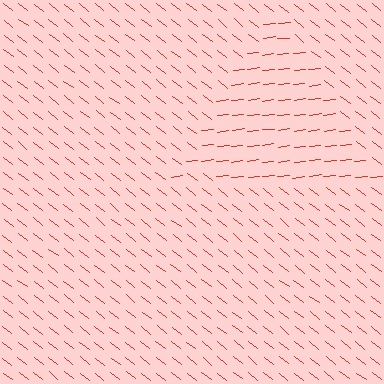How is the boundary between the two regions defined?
The boundary is defined purely by a change in line orientation (approximately 45 degrees difference). All lines are the same color and thickness.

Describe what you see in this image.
The image is filled with small red line segments. A triangle region in the image has lines oriented differently from the surrounding lines, creating a visible texture boundary.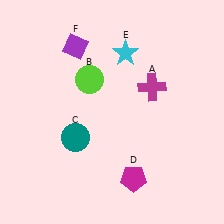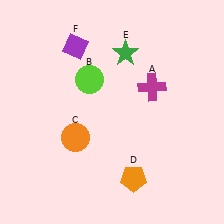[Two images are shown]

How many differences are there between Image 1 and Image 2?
There are 3 differences between the two images.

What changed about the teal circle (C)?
In Image 1, C is teal. In Image 2, it changed to orange.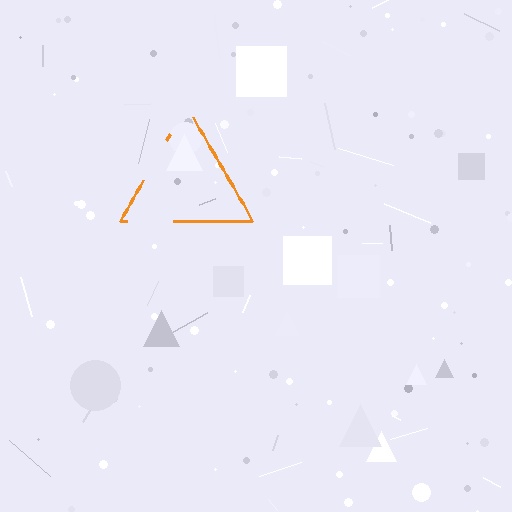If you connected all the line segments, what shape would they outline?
They would outline a triangle.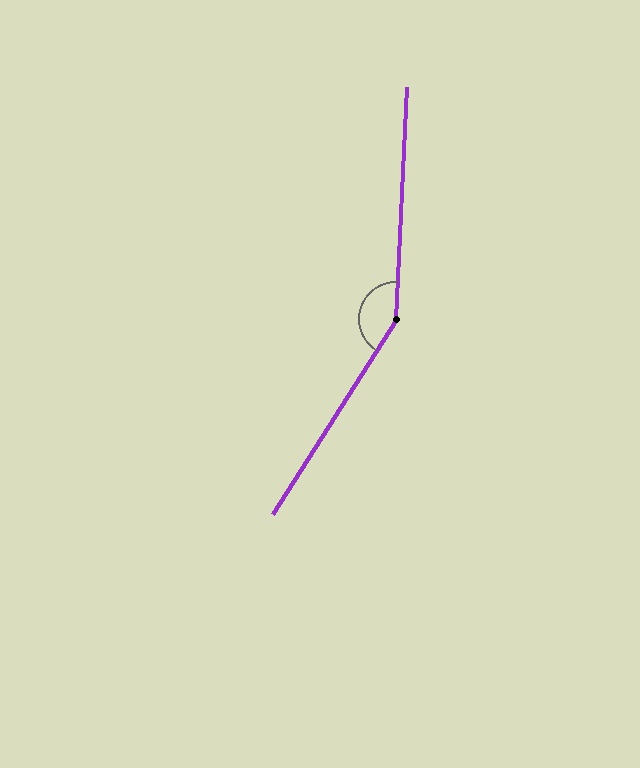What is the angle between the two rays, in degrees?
Approximately 150 degrees.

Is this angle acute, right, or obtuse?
It is obtuse.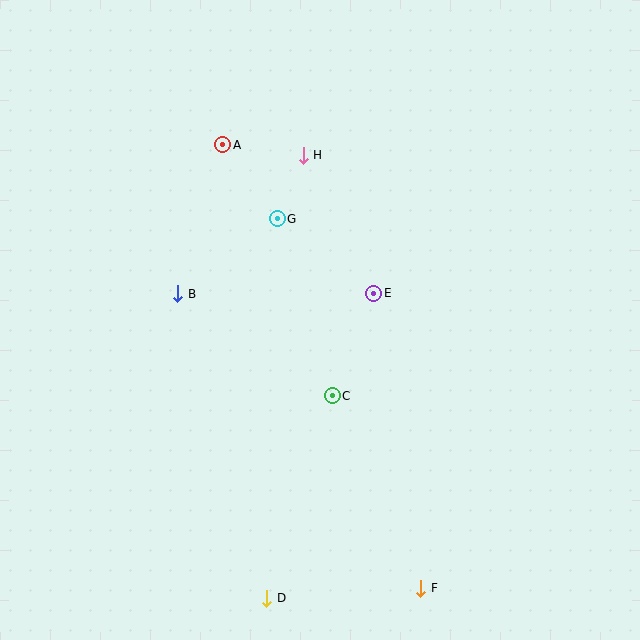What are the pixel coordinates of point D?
Point D is at (267, 598).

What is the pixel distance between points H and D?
The distance between H and D is 445 pixels.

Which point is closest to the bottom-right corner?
Point F is closest to the bottom-right corner.